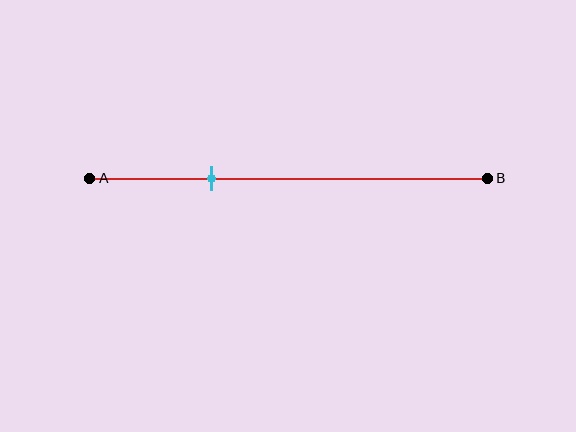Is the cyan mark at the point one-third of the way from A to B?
Yes, the mark is approximately at the one-third point.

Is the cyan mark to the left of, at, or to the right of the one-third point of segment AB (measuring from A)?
The cyan mark is approximately at the one-third point of segment AB.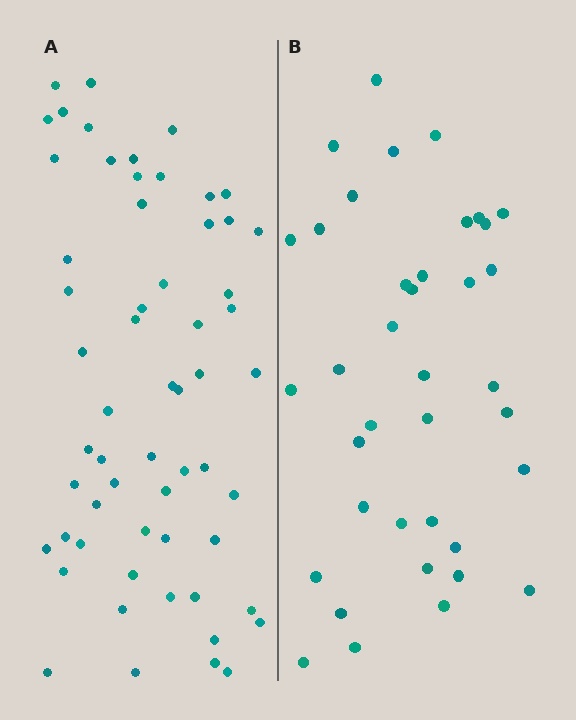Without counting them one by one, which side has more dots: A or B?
Region A (the left region) has more dots.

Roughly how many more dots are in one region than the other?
Region A has approximately 20 more dots than region B.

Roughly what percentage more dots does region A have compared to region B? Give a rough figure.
About 55% more.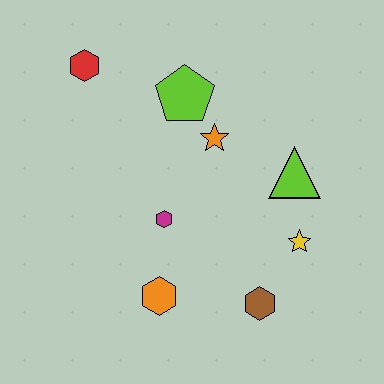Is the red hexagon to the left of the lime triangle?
Yes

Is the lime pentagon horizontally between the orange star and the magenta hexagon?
Yes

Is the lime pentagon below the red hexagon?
Yes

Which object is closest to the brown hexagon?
The yellow star is closest to the brown hexagon.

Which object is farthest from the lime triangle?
The red hexagon is farthest from the lime triangle.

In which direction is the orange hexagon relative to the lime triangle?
The orange hexagon is to the left of the lime triangle.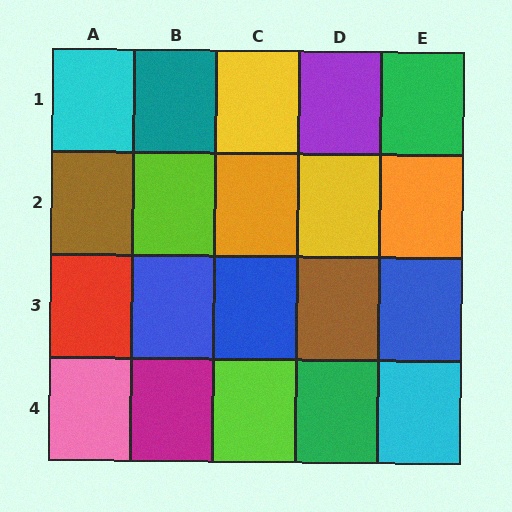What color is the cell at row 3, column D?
Brown.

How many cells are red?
1 cell is red.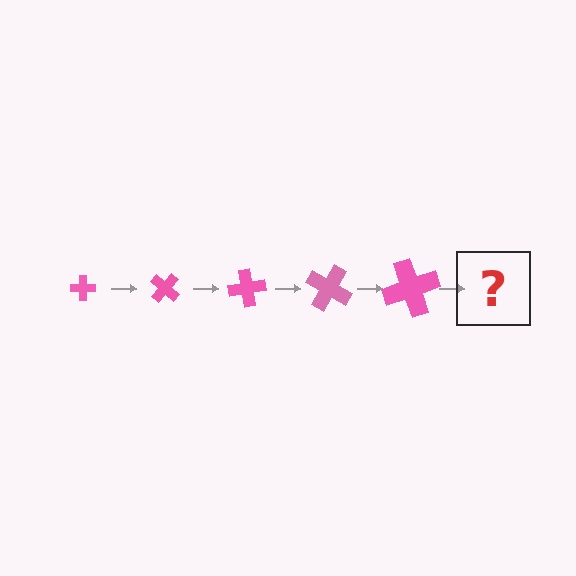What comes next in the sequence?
The next element should be a cross, larger than the previous one and rotated 200 degrees from the start.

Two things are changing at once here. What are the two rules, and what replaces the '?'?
The two rules are that the cross grows larger each step and it rotates 40 degrees each step. The '?' should be a cross, larger than the previous one and rotated 200 degrees from the start.